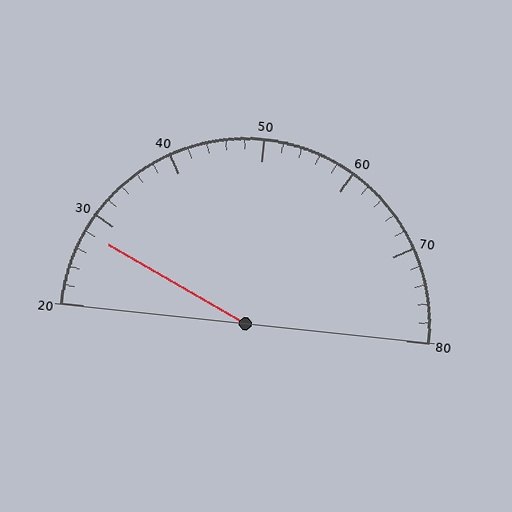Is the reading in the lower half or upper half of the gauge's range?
The reading is in the lower half of the range (20 to 80).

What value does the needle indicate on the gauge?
The needle indicates approximately 28.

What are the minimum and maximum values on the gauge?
The gauge ranges from 20 to 80.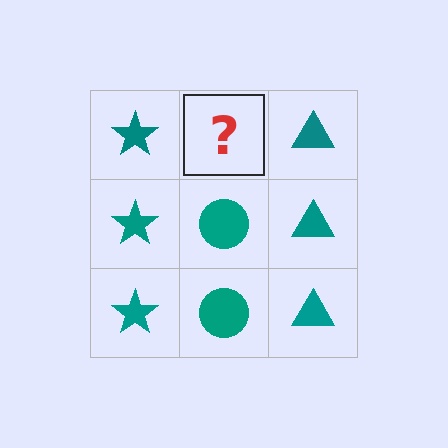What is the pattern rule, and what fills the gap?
The rule is that each column has a consistent shape. The gap should be filled with a teal circle.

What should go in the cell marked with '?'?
The missing cell should contain a teal circle.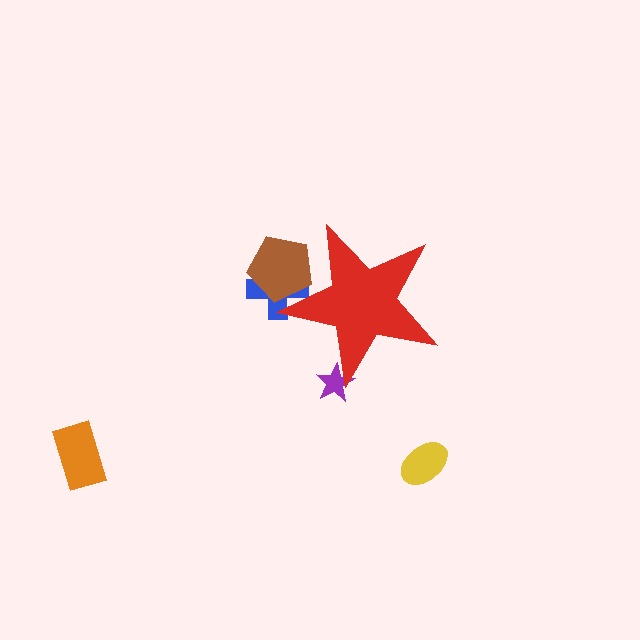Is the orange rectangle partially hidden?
No, the orange rectangle is fully visible.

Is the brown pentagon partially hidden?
Yes, the brown pentagon is partially hidden behind the red star.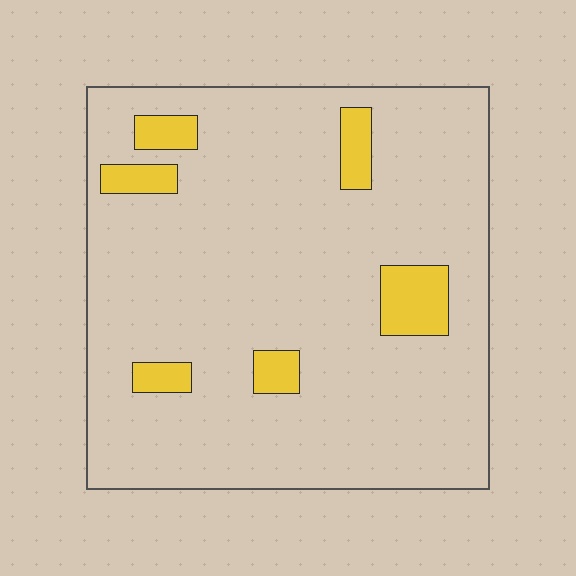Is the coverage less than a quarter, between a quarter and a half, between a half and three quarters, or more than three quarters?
Less than a quarter.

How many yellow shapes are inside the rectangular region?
6.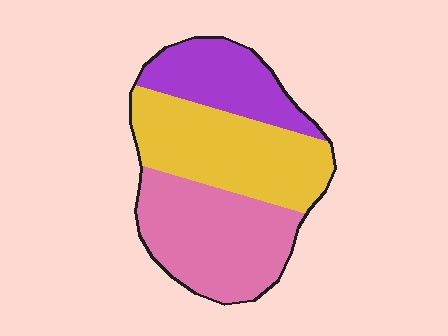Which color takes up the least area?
Purple, at roughly 25%.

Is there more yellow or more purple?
Yellow.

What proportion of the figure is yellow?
Yellow takes up about three eighths (3/8) of the figure.